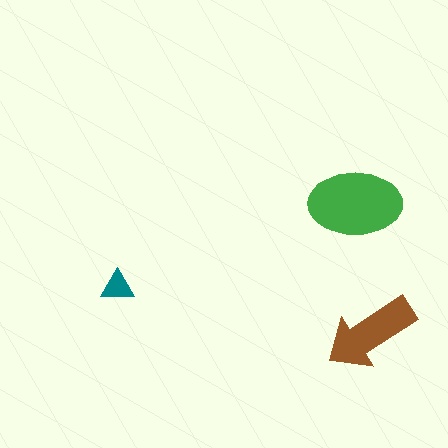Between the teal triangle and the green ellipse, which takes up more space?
The green ellipse.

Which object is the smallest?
The teal triangle.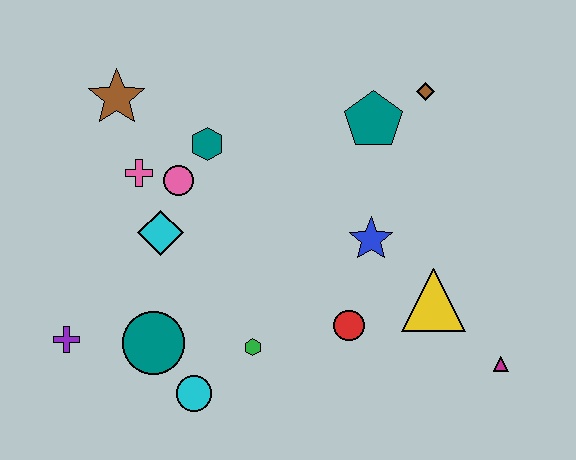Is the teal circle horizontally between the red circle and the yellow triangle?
No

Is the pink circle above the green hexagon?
Yes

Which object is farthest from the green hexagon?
The brown diamond is farthest from the green hexagon.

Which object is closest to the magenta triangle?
The yellow triangle is closest to the magenta triangle.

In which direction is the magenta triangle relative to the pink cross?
The magenta triangle is to the right of the pink cross.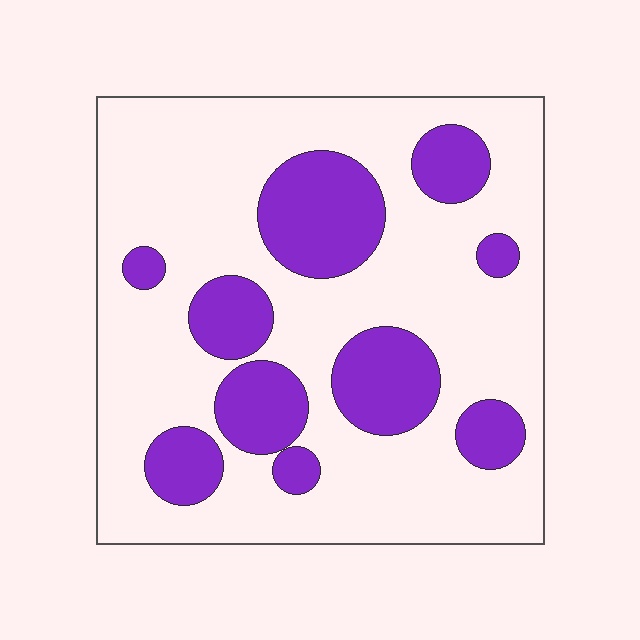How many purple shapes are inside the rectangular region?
10.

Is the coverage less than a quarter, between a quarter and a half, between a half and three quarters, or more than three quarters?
Between a quarter and a half.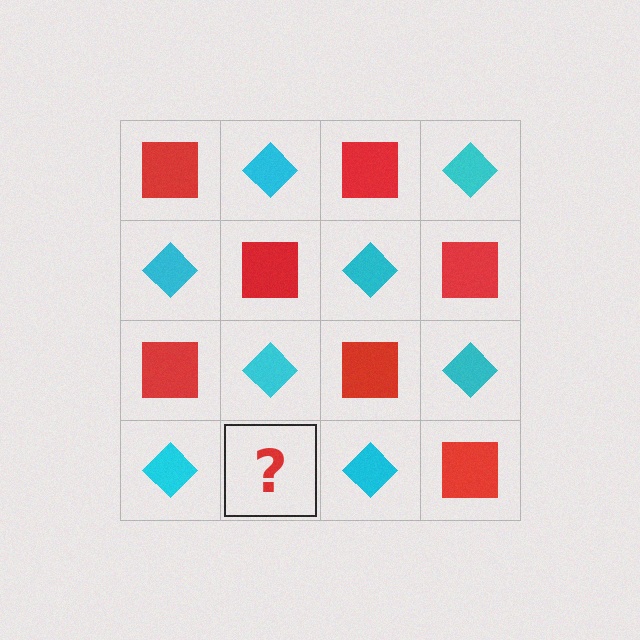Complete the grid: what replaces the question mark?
The question mark should be replaced with a red square.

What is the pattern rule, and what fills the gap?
The rule is that it alternates red square and cyan diamond in a checkerboard pattern. The gap should be filled with a red square.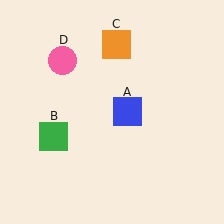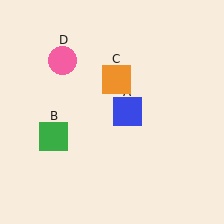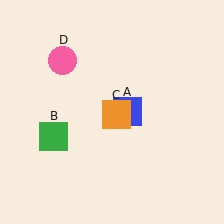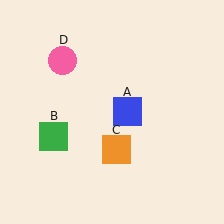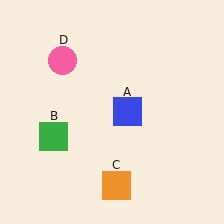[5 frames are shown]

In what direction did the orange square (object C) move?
The orange square (object C) moved down.